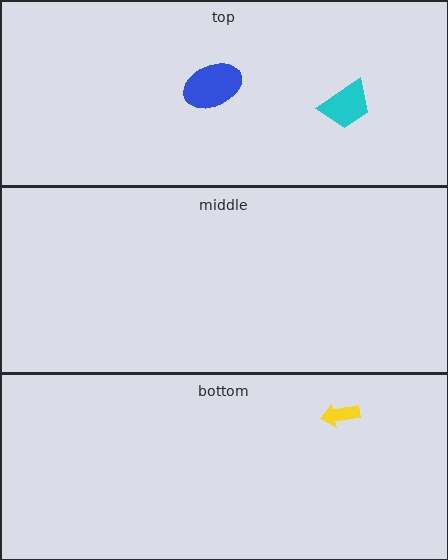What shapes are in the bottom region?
The yellow arrow.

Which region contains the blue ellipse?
The top region.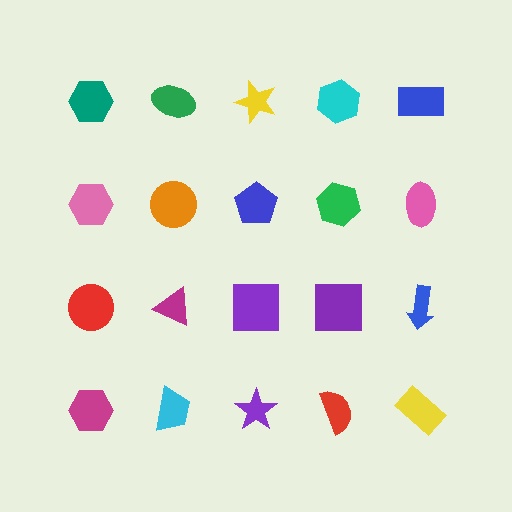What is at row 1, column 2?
A green ellipse.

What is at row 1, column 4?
A cyan hexagon.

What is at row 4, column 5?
A yellow rectangle.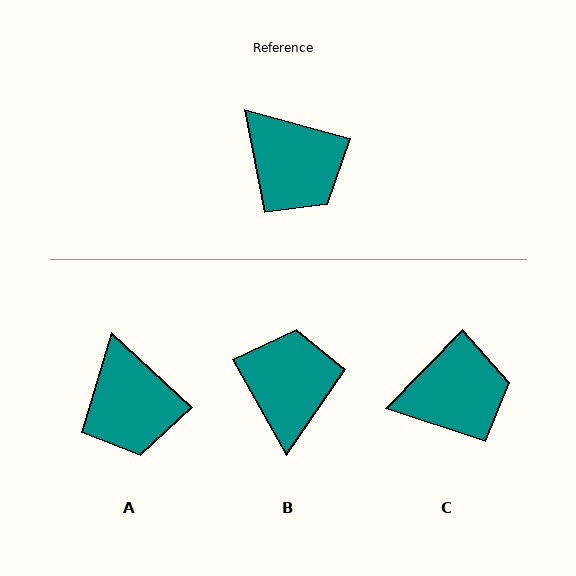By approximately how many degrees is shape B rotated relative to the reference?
Approximately 134 degrees counter-clockwise.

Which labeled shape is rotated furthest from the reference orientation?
B, about 134 degrees away.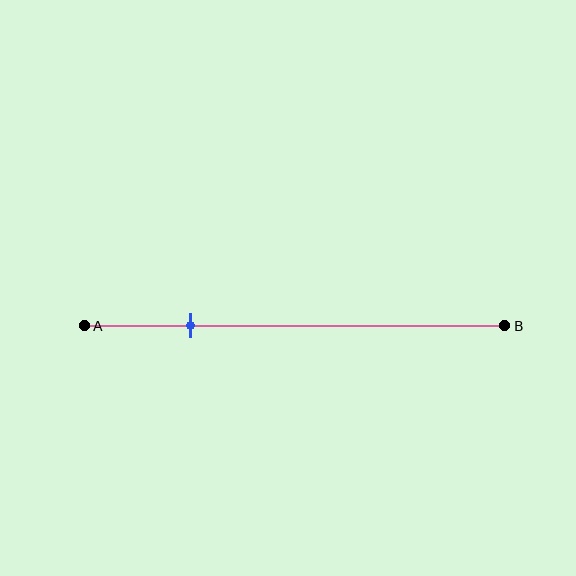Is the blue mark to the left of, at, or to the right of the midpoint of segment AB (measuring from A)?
The blue mark is to the left of the midpoint of segment AB.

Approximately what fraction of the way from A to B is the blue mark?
The blue mark is approximately 25% of the way from A to B.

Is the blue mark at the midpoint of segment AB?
No, the mark is at about 25% from A, not at the 50% midpoint.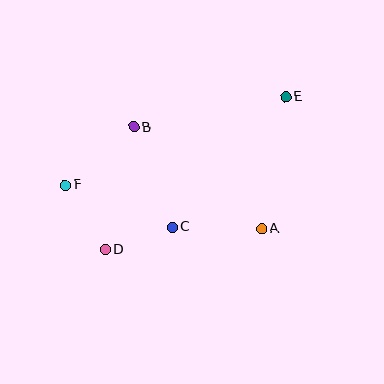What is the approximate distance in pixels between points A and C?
The distance between A and C is approximately 89 pixels.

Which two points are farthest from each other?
Points E and F are farthest from each other.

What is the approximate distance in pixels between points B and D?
The distance between B and D is approximately 126 pixels.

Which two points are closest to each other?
Points C and D are closest to each other.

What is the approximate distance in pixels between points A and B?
The distance between A and B is approximately 164 pixels.